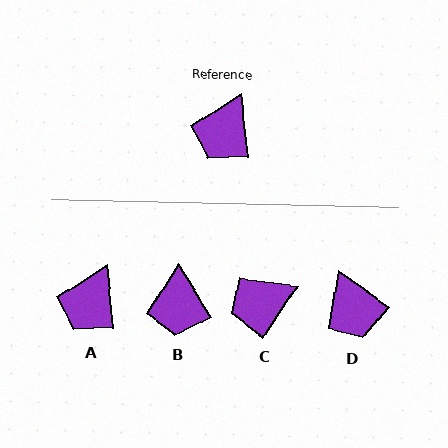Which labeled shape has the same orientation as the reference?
A.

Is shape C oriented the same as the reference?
No, it is off by about 40 degrees.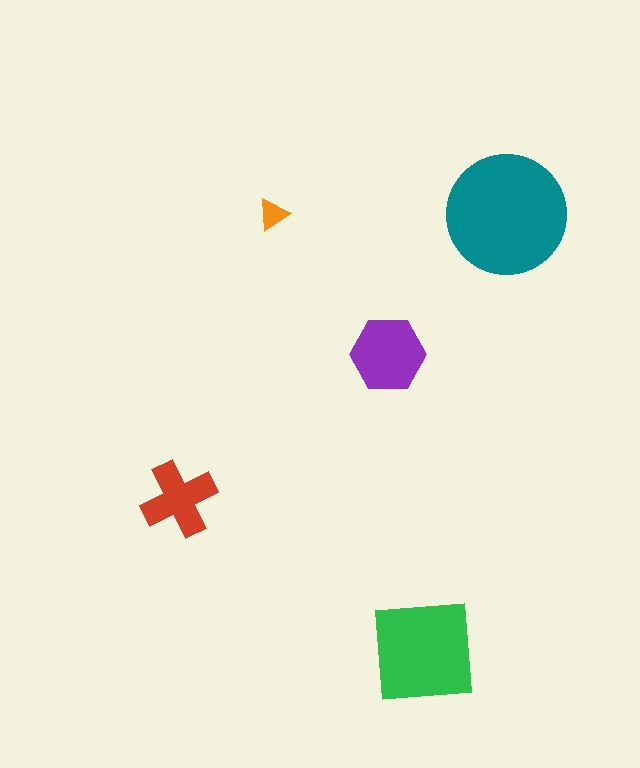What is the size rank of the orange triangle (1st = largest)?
5th.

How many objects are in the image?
There are 5 objects in the image.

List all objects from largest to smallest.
The teal circle, the green square, the purple hexagon, the red cross, the orange triangle.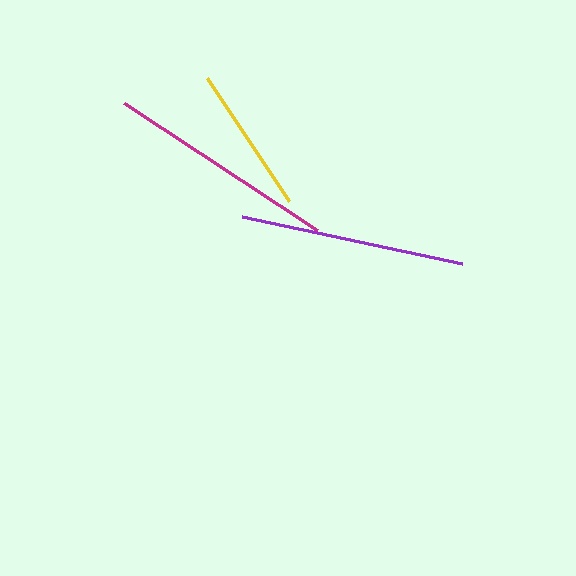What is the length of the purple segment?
The purple segment is approximately 225 pixels long.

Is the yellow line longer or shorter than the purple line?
The purple line is longer than the yellow line.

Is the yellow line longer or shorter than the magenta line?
The magenta line is longer than the yellow line.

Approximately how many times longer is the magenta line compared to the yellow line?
The magenta line is approximately 1.6 times the length of the yellow line.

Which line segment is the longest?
The magenta line is the longest at approximately 231 pixels.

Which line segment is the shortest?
The yellow line is the shortest at approximately 148 pixels.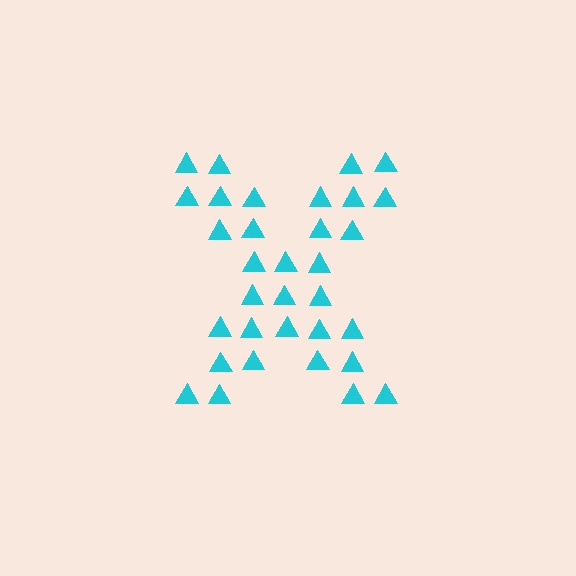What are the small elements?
The small elements are triangles.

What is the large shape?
The large shape is the letter X.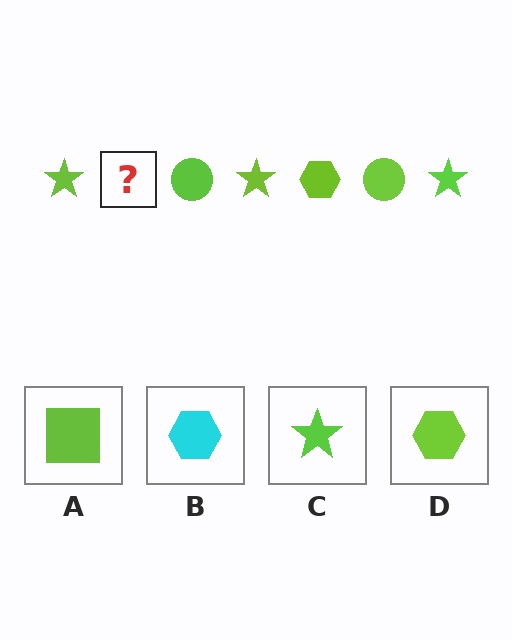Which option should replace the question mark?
Option D.